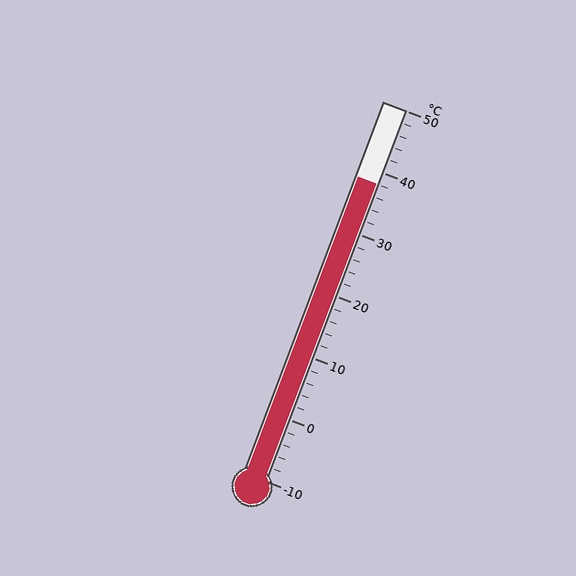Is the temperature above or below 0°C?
The temperature is above 0°C.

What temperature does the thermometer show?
The thermometer shows approximately 38°C.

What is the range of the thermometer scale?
The thermometer scale ranges from -10°C to 50°C.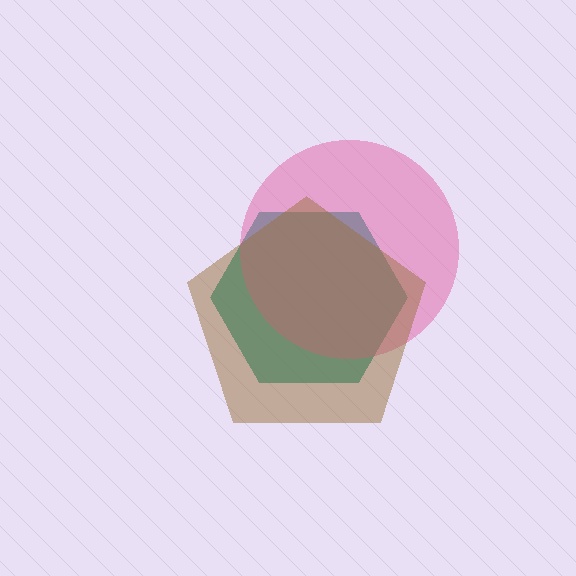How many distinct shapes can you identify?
There are 3 distinct shapes: a teal hexagon, a pink circle, a brown pentagon.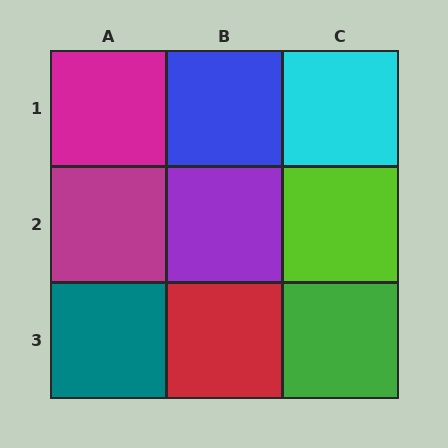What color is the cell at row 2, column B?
Purple.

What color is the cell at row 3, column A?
Teal.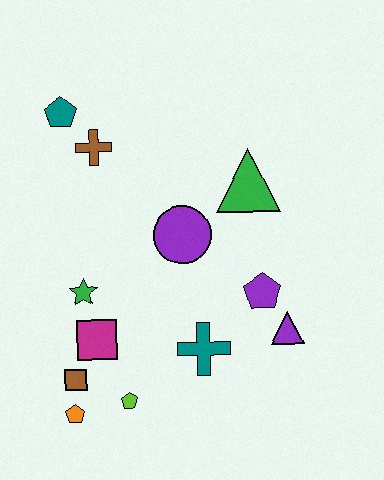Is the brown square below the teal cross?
Yes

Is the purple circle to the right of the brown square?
Yes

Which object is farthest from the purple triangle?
The teal pentagon is farthest from the purple triangle.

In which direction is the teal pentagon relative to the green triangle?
The teal pentagon is to the left of the green triangle.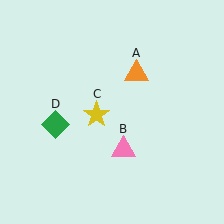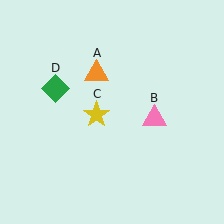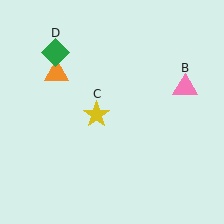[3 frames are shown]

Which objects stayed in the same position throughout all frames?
Yellow star (object C) remained stationary.